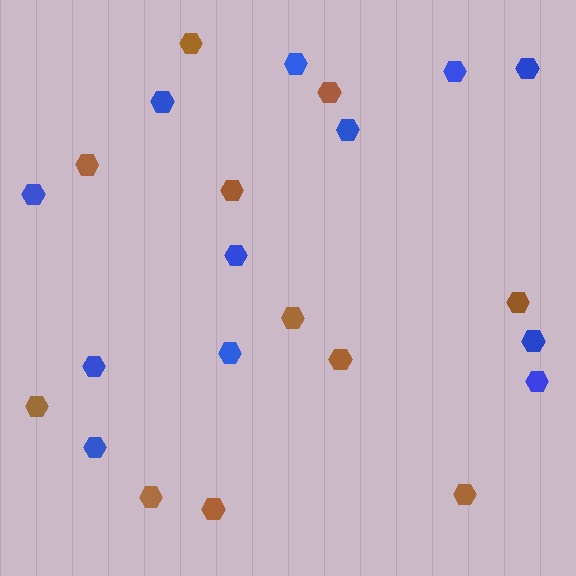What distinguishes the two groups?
There are 2 groups: one group of blue hexagons (12) and one group of brown hexagons (11).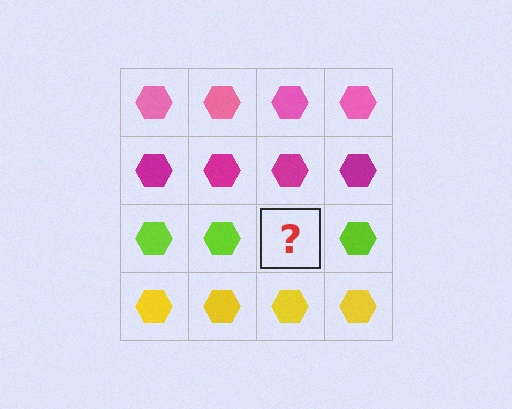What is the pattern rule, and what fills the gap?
The rule is that each row has a consistent color. The gap should be filled with a lime hexagon.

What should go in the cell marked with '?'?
The missing cell should contain a lime hexagon.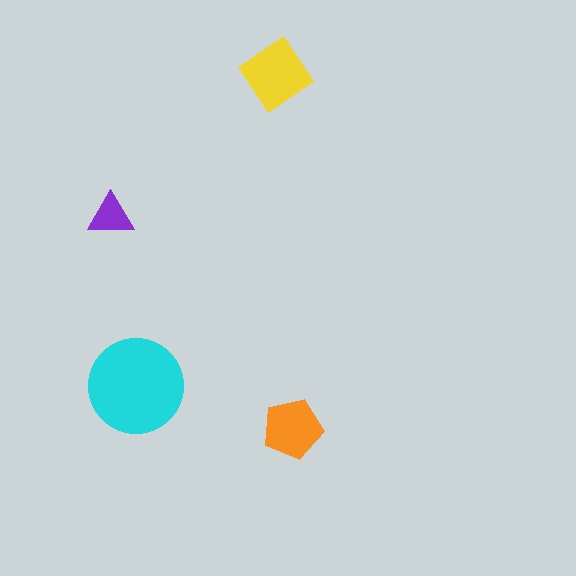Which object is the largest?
The cyan circle.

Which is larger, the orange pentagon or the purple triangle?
The orange pentagon.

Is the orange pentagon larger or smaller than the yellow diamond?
Smaller.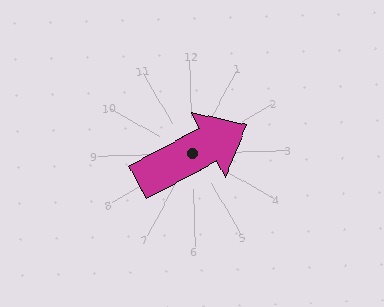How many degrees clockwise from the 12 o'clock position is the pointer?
Approximately 64 degrees.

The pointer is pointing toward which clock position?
Roughly 2 o'clock.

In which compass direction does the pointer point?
Northeast.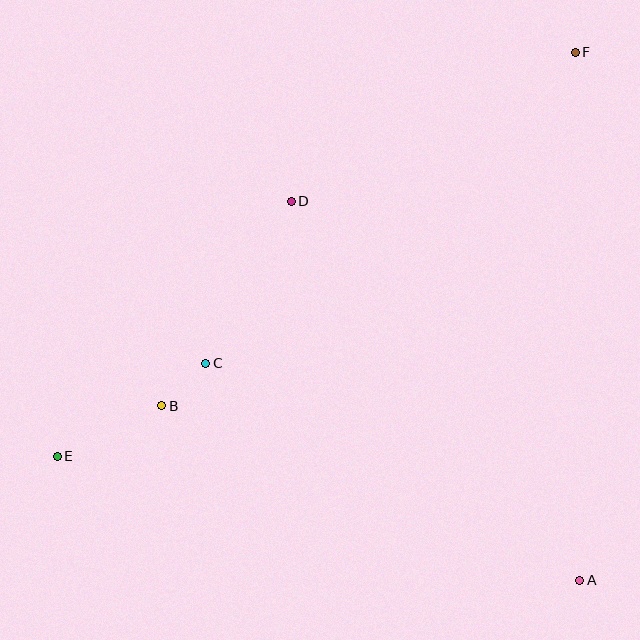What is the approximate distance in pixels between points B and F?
The distance between B and F is approximately 544 pixels.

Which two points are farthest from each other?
Points E and F are farthest from each other.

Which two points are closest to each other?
Points B and C are closest to each other.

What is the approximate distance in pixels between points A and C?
The distance between A and C is approximately 432 pixels.